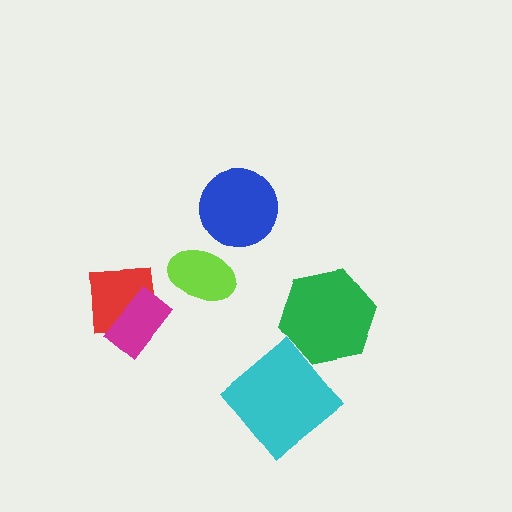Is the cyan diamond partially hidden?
No, no other shape covers it.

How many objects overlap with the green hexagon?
0 objects overlap with the green hexagon.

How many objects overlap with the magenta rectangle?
1 object overlaps with the magenta rectangle.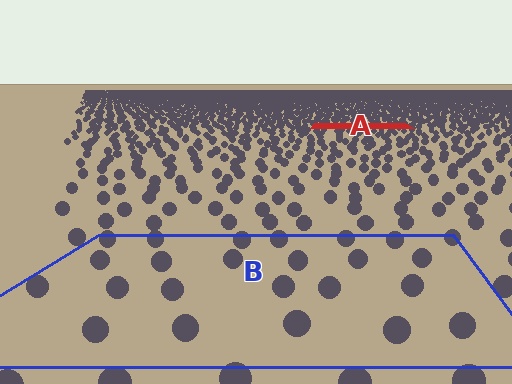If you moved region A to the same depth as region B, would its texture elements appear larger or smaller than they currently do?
They would appear larger. At a closer depth, the same texture elements are projected at a bigger on-screen size.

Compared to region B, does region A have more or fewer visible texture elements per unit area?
Region A has more texture elements per unit area — they are packed more densely because it is farther away.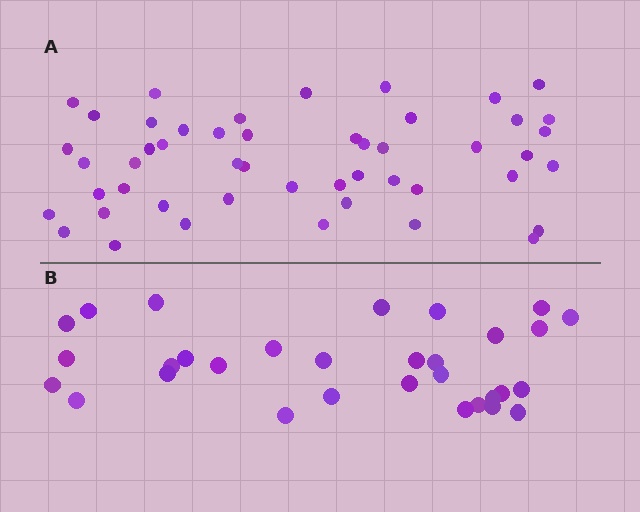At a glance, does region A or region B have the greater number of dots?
Region A (the top region) has more dots.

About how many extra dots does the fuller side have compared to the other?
Region A has approximately 20 more dots than region B.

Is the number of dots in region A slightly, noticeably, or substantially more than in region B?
Region A has substantially more. The ratio is roughly 1.6 to 1.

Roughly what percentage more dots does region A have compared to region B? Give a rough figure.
About 60% more.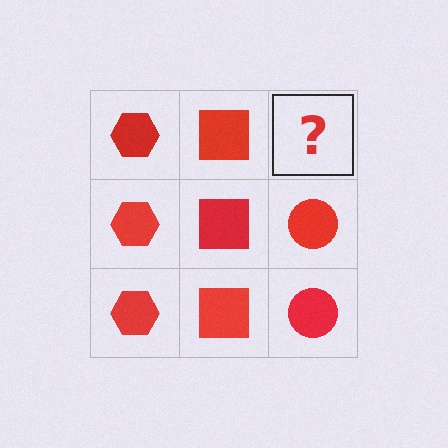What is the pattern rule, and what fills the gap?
The rule is that each column has a consistent shape. The gap should be filled with a red circle.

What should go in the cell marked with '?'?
The missing cell should contain a red circle.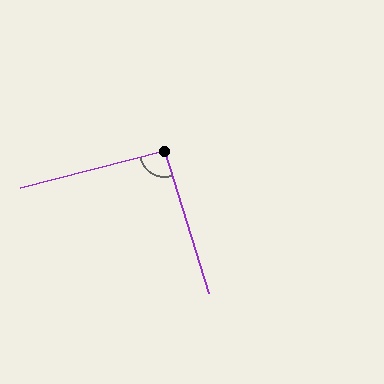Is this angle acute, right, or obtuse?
It is approximately a right angle.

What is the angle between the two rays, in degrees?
Approximately 93 degrees.